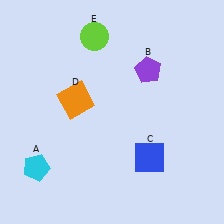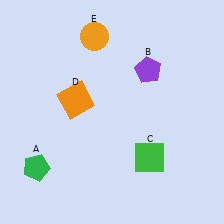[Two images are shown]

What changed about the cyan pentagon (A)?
In Image 1, A is cyan. In Image 2, it changed to green.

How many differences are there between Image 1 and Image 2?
There are 3 differences between the two images.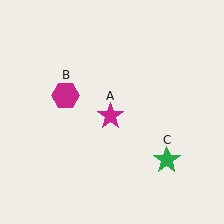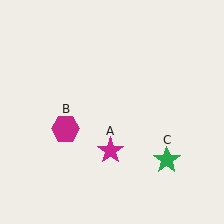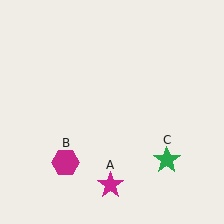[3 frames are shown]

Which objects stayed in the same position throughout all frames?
Green star (object C) remained stationary.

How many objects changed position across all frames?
2 objects changed position: magenta star (object A), magenta hexagon (object B).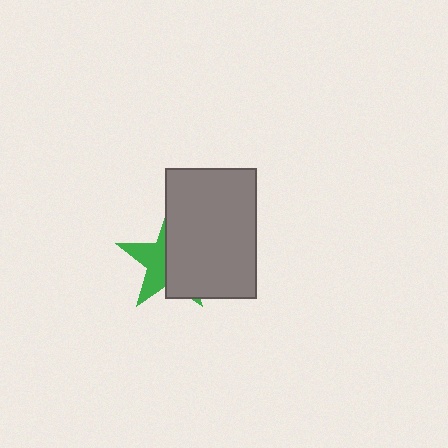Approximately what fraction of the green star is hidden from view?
Roughly 57% of the green star is hidden behind the gray rectangle.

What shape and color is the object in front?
The object in front is a gray rectangle.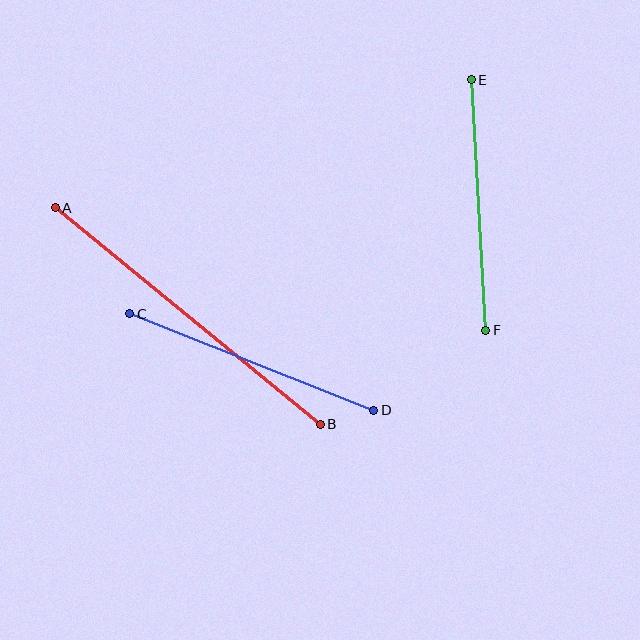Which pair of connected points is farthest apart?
Points A and B are farthest apart.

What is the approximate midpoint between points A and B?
The midpoint is at approximately (188, 316) pixels.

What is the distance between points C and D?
The distance is approximately 262 pixels.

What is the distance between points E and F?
The distance is approximately 251 pixels.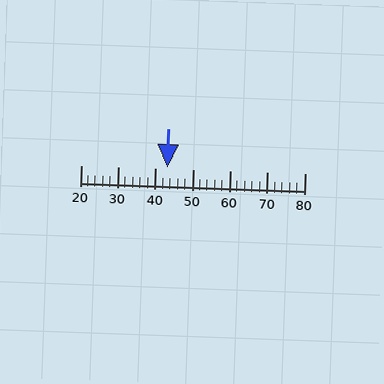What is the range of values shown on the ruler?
The ruler shows values from 20 to 80.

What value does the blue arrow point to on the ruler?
The blue arrow points to approximately 43.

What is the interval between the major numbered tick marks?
The major tick marks are spaced 10 units apart.